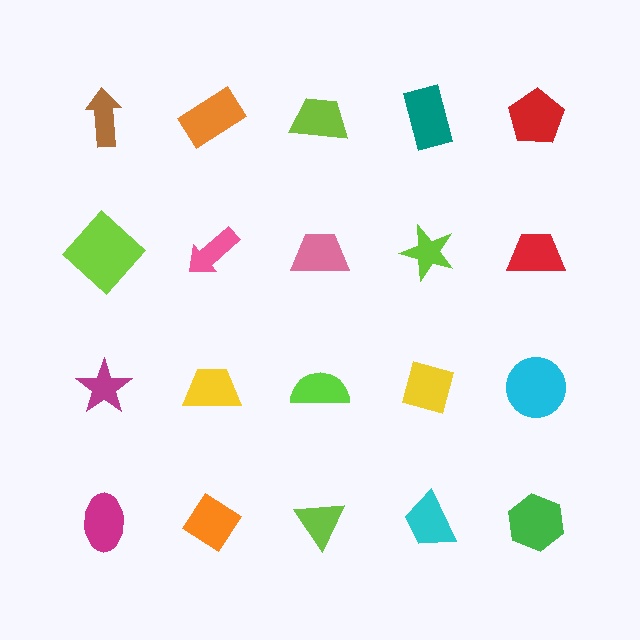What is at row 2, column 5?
A red trapezoid.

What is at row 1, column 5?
A red pentagon.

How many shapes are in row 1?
5 shapes.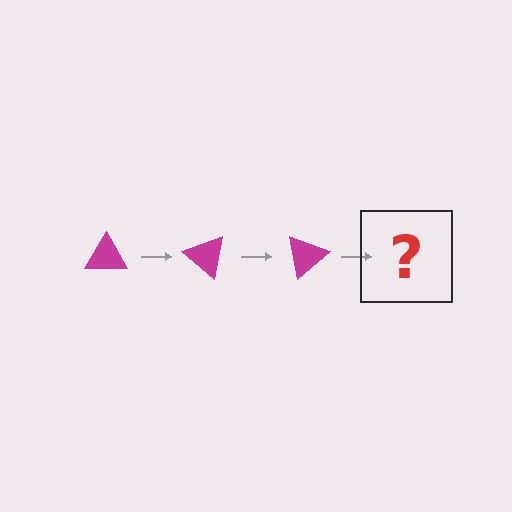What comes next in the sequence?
The next element should be a magenta triangle rotated 120 degrees.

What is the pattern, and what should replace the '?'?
The pattern is that the triangle rotates 40 degrees each step. The '?' should be a magenta triangle rotated 120 degrees.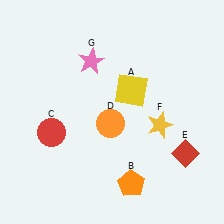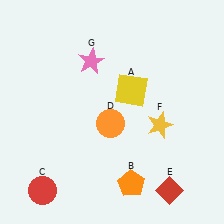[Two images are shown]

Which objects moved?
The objects that moved are: the red circle (C), the red diamond (E).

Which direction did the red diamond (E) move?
The red diamond (E) moved down.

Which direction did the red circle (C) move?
The red circle (C) moved down.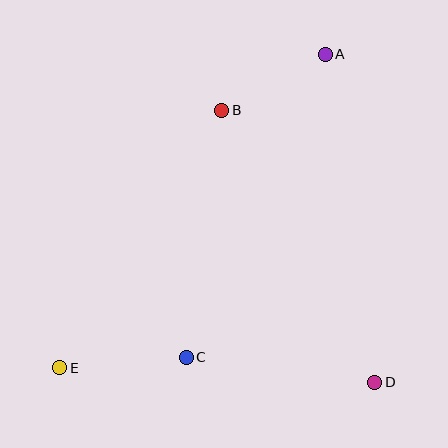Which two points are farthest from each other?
Points A and E are farthest from each other.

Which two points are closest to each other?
Points A and B are closest to each other.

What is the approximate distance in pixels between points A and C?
The distance between A and C is approximately 333 pixels.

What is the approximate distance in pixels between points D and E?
The distance between D and E is approximately 315 pixels.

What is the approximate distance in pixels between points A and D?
The distance between A and D is approximately 331 pixels.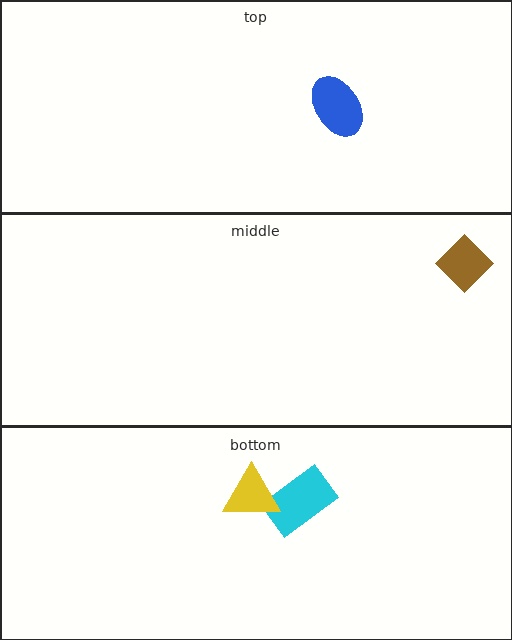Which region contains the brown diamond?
The middle region.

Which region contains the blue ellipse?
The top region.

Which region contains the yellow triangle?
The bottom region.